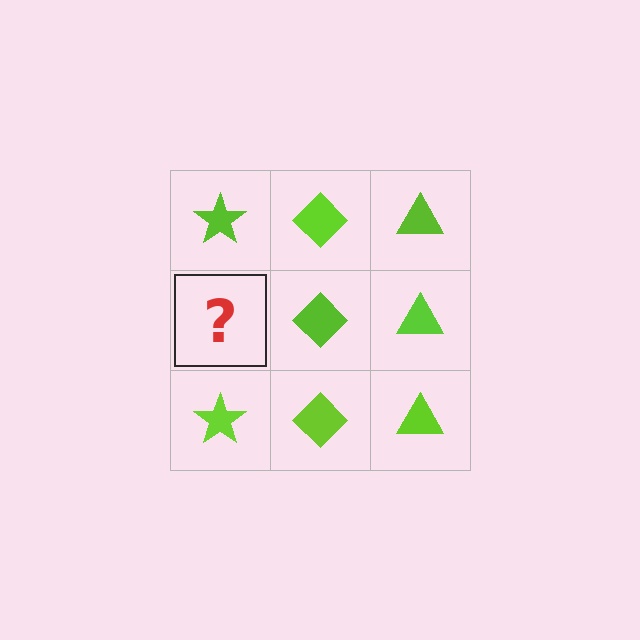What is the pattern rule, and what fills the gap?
The rule is that each column has a consistent shape. The gap should be filled with a lime star.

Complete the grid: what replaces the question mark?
The question mark should be replaced with a lime star.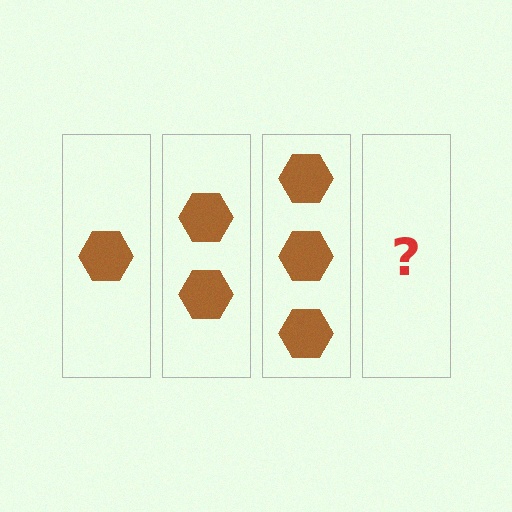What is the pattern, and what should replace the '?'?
The pattern is that each step adds one more hexagon. The '?' should be 4 hexagons.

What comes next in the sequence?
The next element should be 4 hexagons.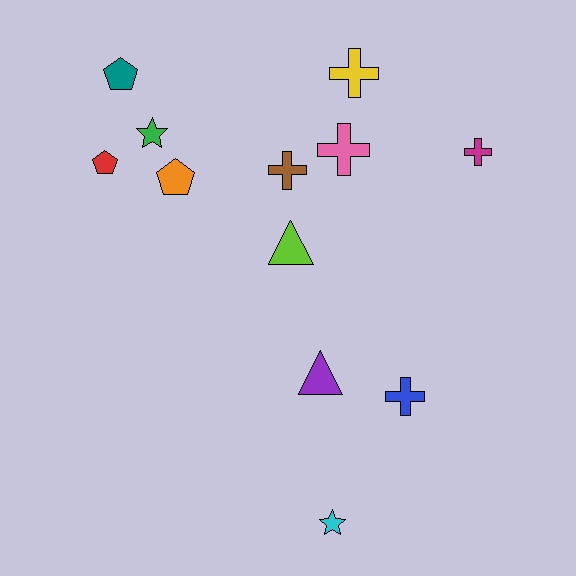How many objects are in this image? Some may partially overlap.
There are 12 objects.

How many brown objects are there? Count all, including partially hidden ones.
There is 1 brown object.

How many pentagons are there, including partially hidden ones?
There are 3 pentagons.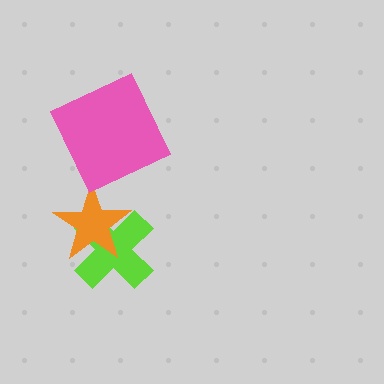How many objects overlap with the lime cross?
1 object overlaps with the lime cross.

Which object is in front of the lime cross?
The orange star is in front of the lime cross.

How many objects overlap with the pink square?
0 objects overlap with the pink square.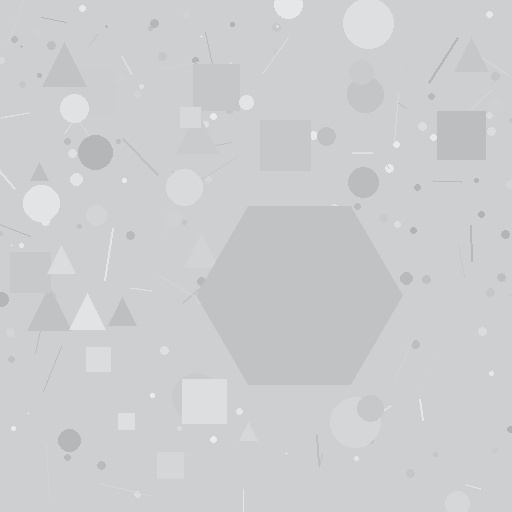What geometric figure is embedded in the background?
A hexagon is embedded in the background.